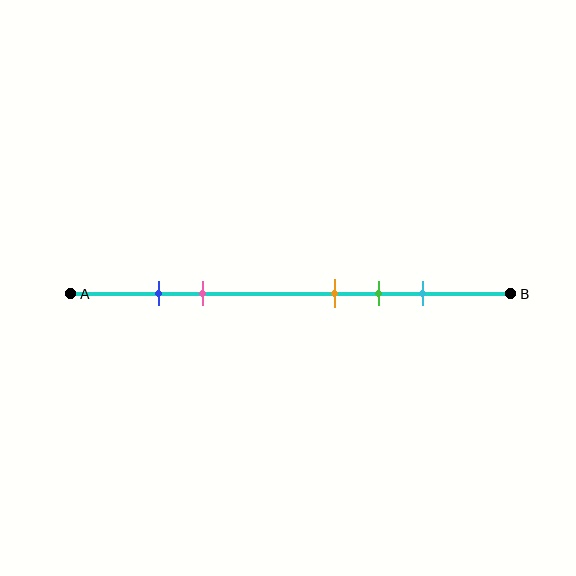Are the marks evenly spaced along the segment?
No, the marks are not evenly spaced.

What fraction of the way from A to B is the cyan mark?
The cyan mark is approximately 80% (0.8) of the way from A to B.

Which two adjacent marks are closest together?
The blue and pink marks are the closest adjacent pair.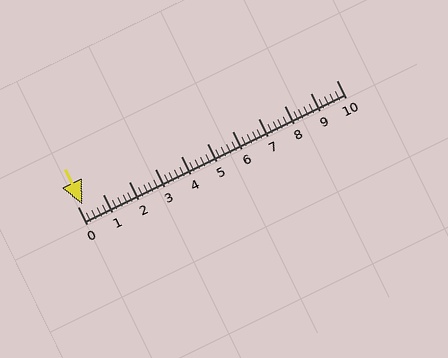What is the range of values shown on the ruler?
The ruler shows values from 0 to 10.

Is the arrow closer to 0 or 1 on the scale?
The arrow is closer to 0.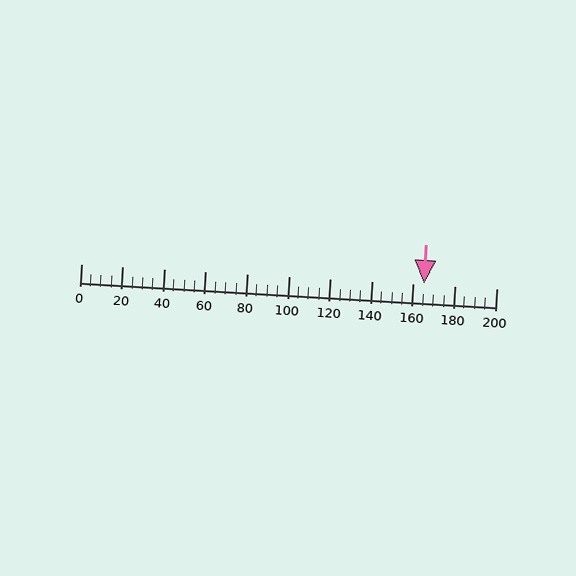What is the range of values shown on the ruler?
The ruler shows values from 0 to 200.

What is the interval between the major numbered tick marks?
The major tick marks are spaced 20 units apart.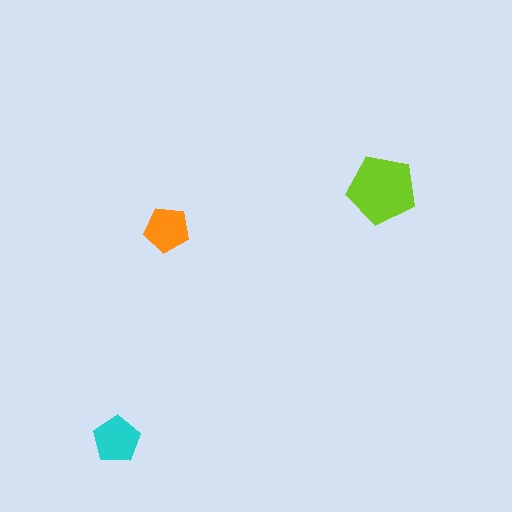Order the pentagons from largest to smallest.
the lime one, the cyan one, the orange one.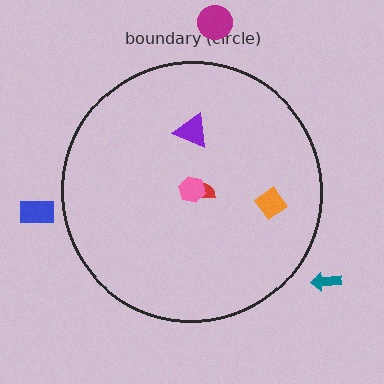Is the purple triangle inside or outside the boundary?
Inside.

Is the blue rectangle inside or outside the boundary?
Outside.